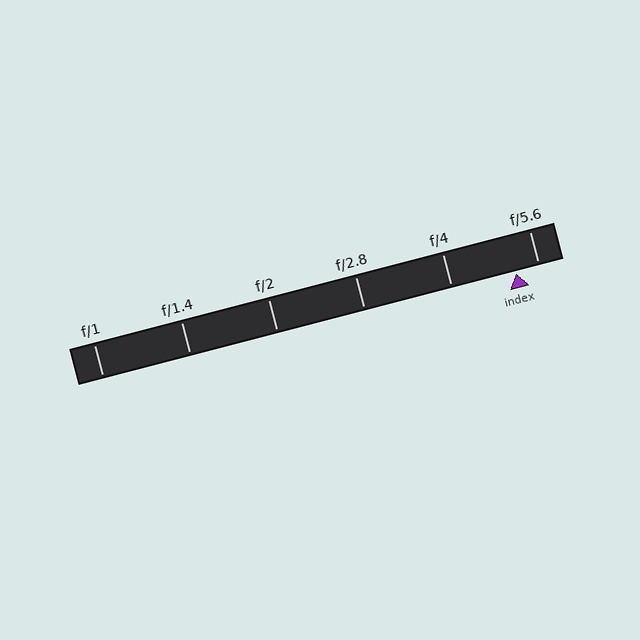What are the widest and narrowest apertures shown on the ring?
The widest aperture shown is f/1 and the narrowest is f/5.6.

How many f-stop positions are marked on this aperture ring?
There are 6 f-stop positions marked.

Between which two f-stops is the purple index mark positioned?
The index mark is between f/4 and f/5.6.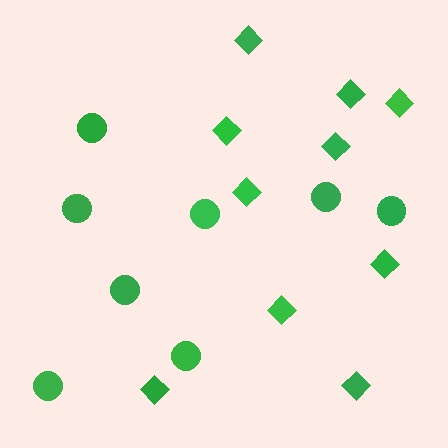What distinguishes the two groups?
There are 2 groups: one group of circles (8) and one group of diamonds (10).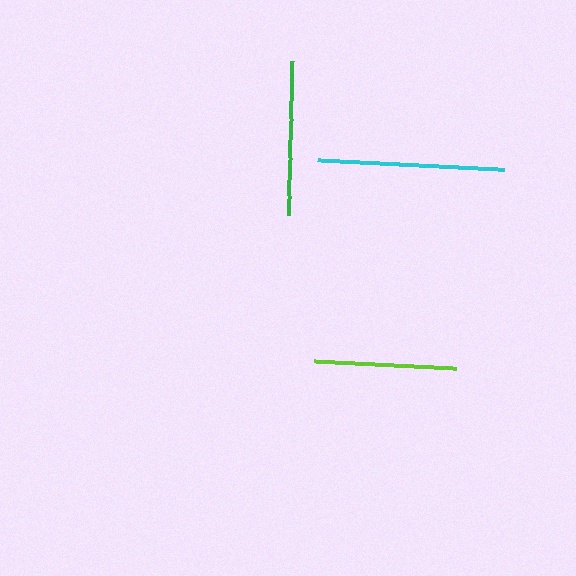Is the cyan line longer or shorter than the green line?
The cyan line is longer than the green line.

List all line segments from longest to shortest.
From longest to shortest: cyan, green, lime.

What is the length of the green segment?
The green segment is approximately 154 pixels long.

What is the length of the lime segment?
The lime segment is approximately 142 pixels long.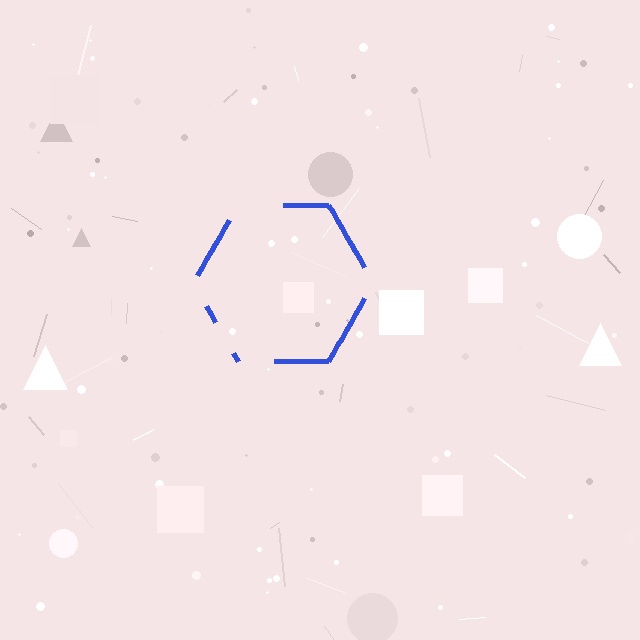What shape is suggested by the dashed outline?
The dashed outline suggests a hexagon.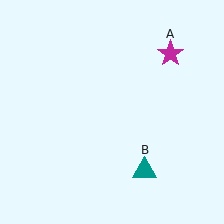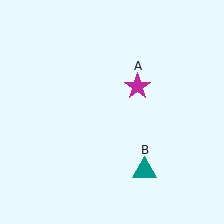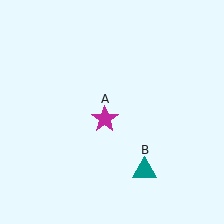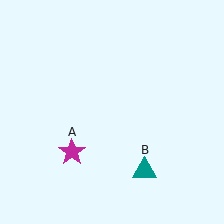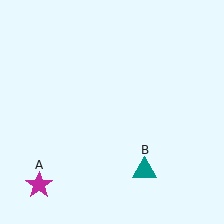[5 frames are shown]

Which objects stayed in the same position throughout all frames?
Teal triangle (object B) remained stationary.